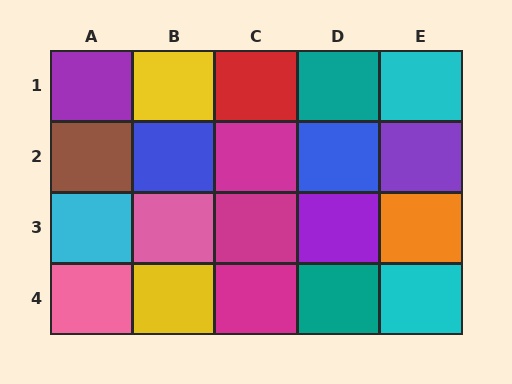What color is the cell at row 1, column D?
Teal.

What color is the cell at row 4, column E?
Cyan.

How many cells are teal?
2 cells are teal.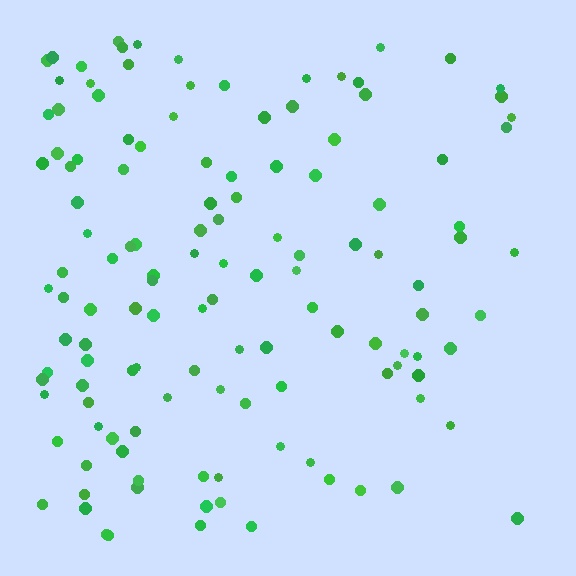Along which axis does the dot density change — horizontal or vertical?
Horizontal.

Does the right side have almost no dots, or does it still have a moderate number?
Still a moderate number, just noticeably fewer than the left.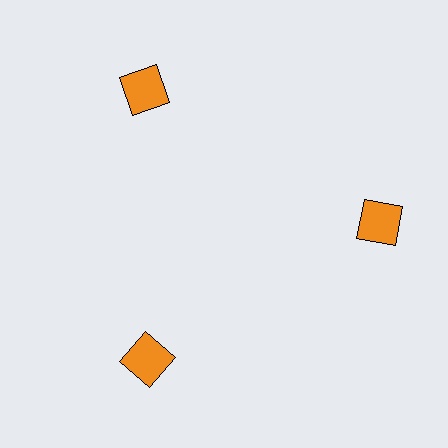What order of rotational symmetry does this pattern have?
This pattern has 3-fold rotational symmetry.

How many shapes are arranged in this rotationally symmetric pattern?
There are 3 shapes, arranged in 3 groups of 1.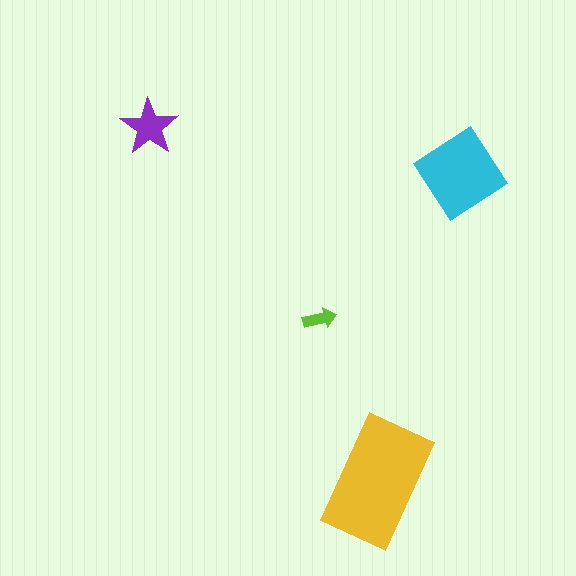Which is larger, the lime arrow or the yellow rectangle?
The yellow rectangle.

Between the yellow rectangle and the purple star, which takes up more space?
The yellow rectangle.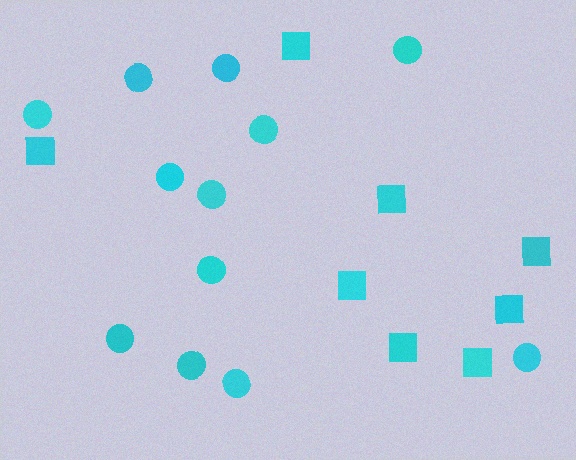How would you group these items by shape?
There are 2 groups: one group of squares (8) and one group of circles (12).